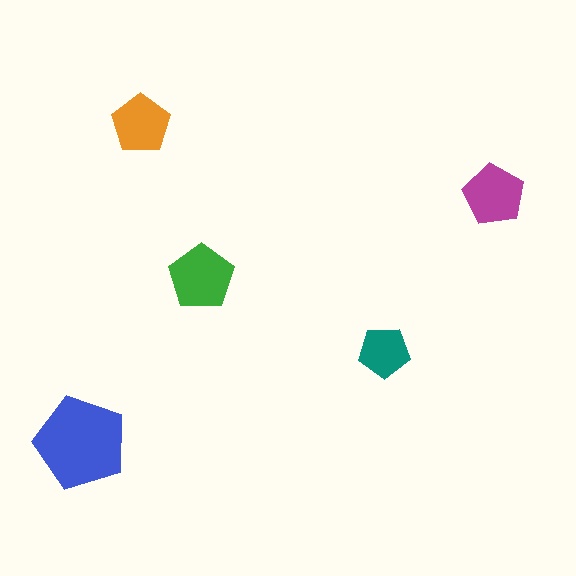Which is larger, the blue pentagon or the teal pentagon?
The blue one.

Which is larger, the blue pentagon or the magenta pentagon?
The blue one.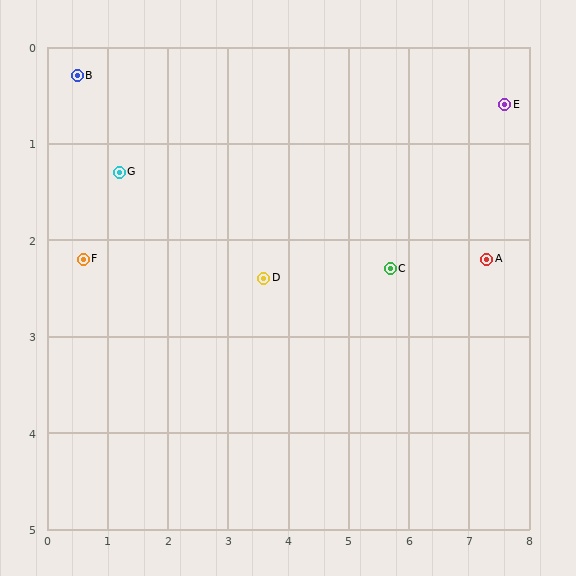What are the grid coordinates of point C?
Point C is at approximately (5.7, 2.3).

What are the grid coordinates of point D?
Point D is at approximately (3.6, 2.4).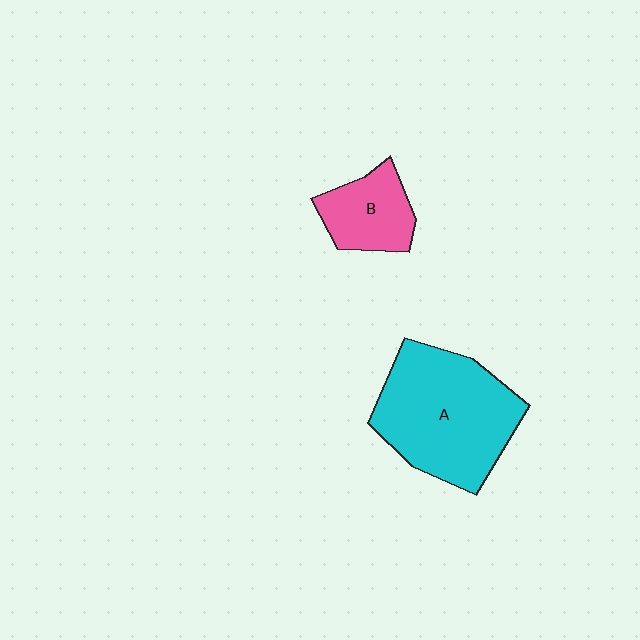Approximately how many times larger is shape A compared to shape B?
Approximately 2.4 times.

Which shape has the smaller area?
Shape B (pink).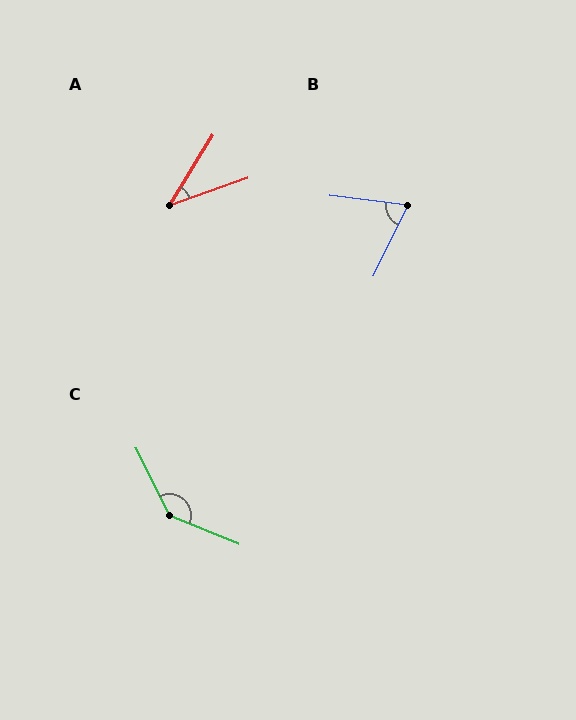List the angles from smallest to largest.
A (39°), B (71°), C (138°).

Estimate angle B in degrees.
Approximately 71 degrees.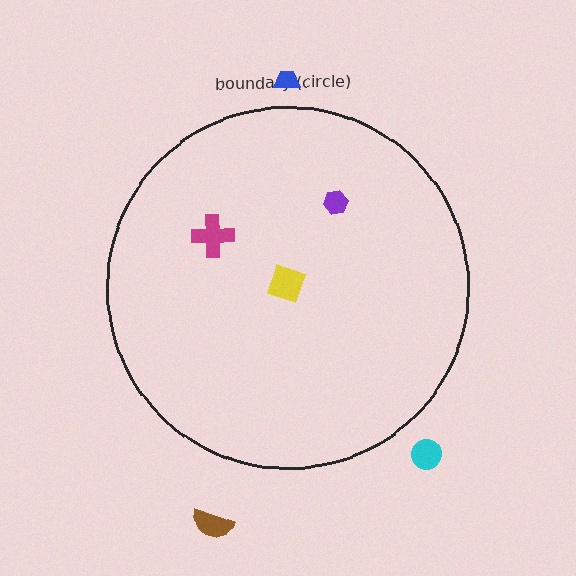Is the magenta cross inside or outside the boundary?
Inside.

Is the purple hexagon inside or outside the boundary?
Inside.